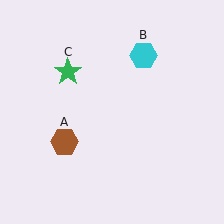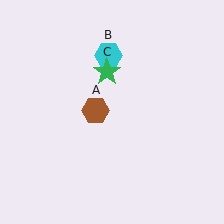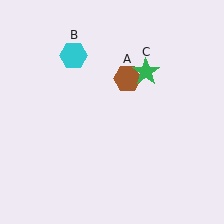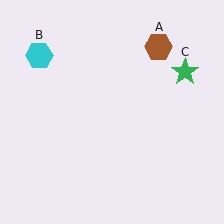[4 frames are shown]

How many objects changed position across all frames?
3 objects changed position: brown hexagon (object A), cyan hexagon (object B), green star (object C).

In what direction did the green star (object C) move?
The green star (object C) moved right.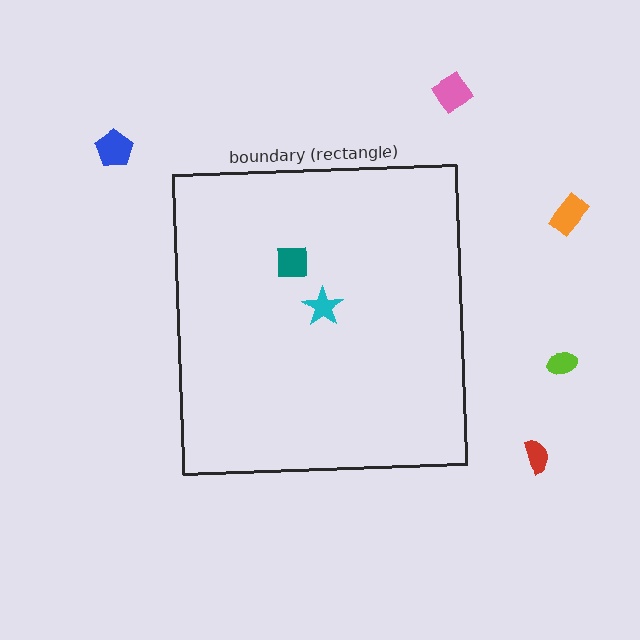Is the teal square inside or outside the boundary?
Inside.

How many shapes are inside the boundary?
2 inside, 5 outside.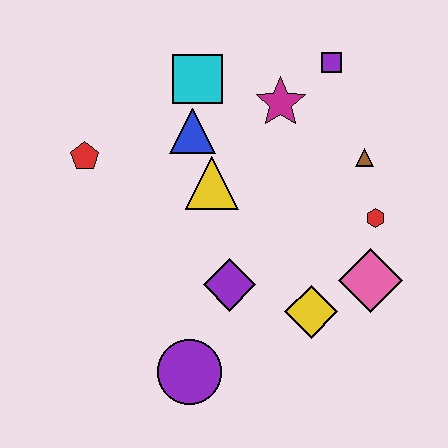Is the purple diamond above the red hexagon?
No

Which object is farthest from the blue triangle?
The purple circle is farthest from the blue triangle.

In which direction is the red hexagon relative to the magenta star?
The red hexagon is below the magenta star.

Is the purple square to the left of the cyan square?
No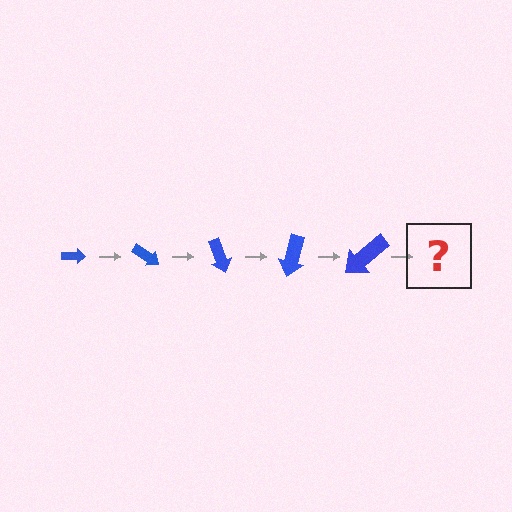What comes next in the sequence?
The next element should be an arrow, larger than the previous one and rotated 175 degrees from the start.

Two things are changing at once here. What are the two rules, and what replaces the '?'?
The two rules are that the arrow grows larger each step and it rotates 35 degrees each step. The '?' should be an arrow, larger than the previous one and rotated 175 degrees from the start.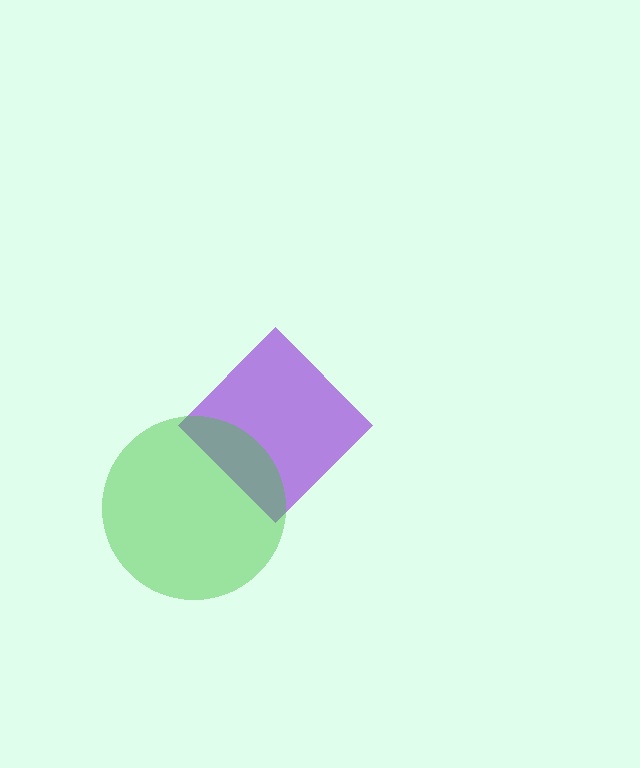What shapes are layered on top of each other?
The layered shapes are: a purple diamond, a green circle.